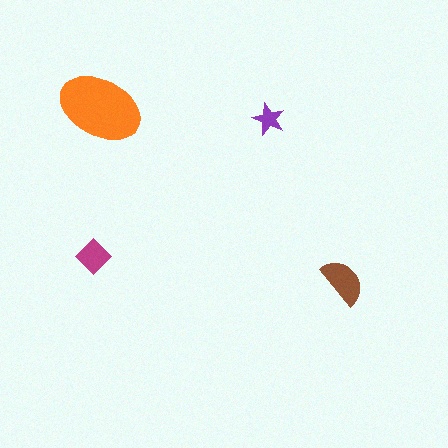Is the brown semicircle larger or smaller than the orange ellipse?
Smaller.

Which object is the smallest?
The purple star.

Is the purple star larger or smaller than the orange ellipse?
Smaller.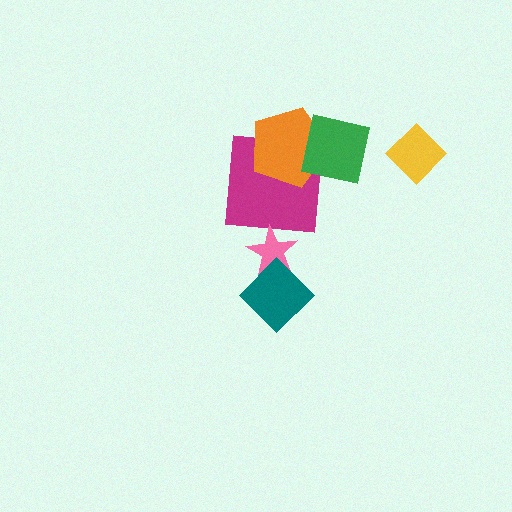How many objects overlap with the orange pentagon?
2 objects overlap with the orange pentagon.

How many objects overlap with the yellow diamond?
0 objects overlap with the yellow diamond.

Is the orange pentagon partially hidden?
Yes, it is partially covered by another shape.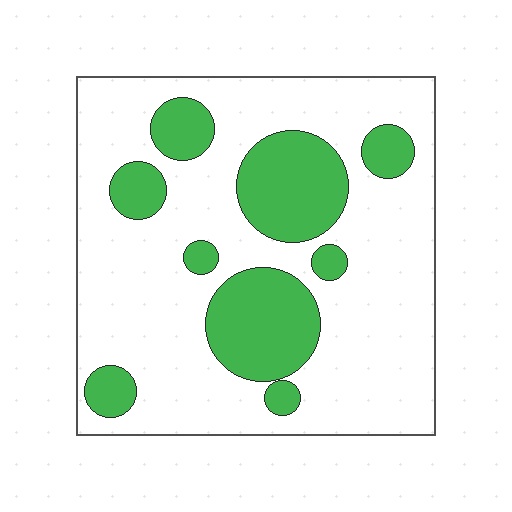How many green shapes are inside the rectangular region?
9.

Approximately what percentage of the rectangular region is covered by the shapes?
Approximately 25%.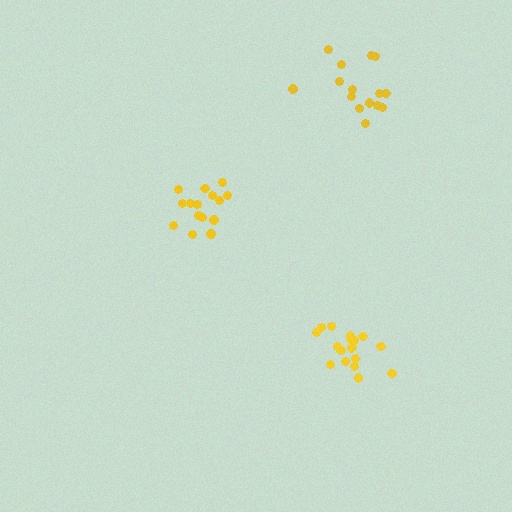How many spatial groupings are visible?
There are 3 spatial groupings.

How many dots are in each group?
Group 1: 15 dots, Group 2: 18 dots, Group 3: 15 dots (48 total).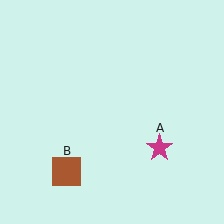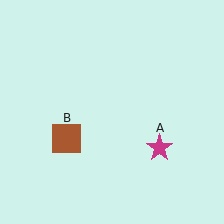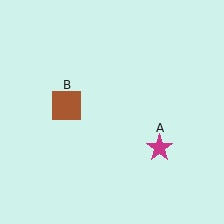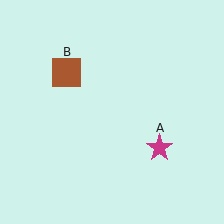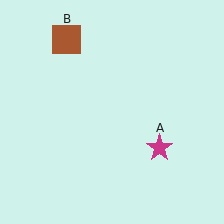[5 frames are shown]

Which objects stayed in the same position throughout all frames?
Magenta star (object A) remained stationary.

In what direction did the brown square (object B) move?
The brown square (object B) moved up.